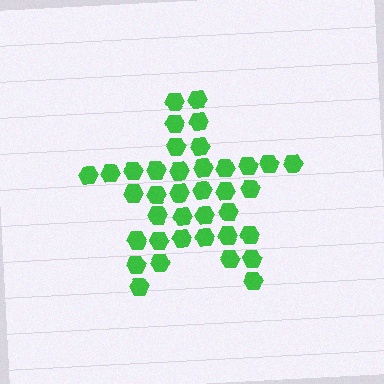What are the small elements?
The small elements are hexagons.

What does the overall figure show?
The overall figure shows a star.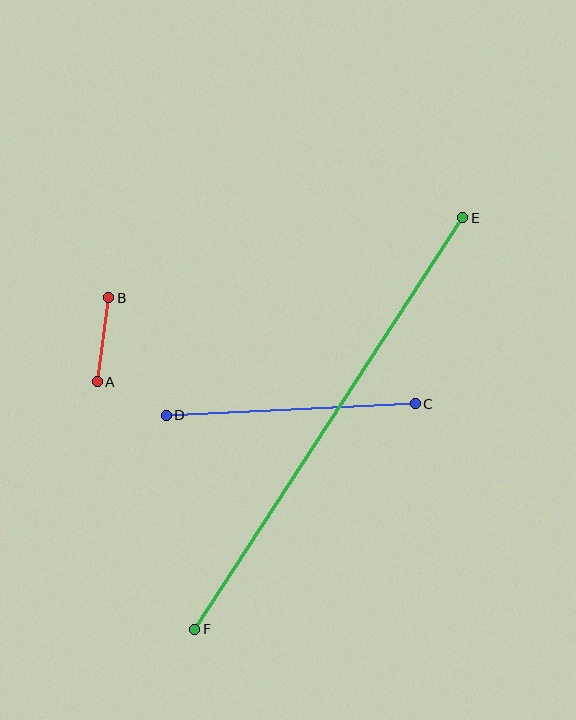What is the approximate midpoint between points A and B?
The midpoint is at approximately (103, 340) pixels.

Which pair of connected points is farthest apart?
Points E and F are farthest apart.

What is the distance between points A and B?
The distance is approximately 85 pixels.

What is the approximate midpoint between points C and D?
The midpoint is at approximately (291, 410) pixels.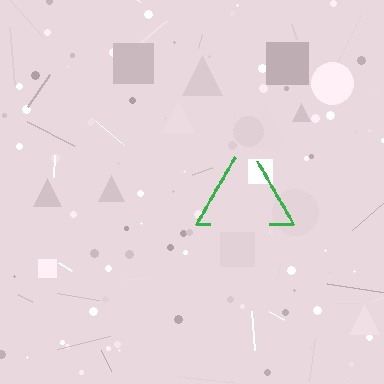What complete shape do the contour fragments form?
The contour fragments form a triangle.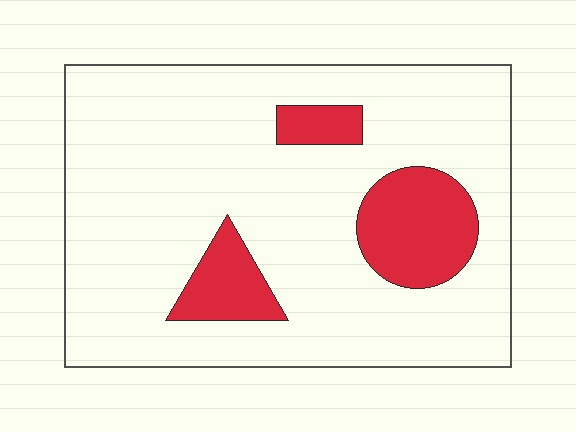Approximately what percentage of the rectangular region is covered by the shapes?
Approximately 15%.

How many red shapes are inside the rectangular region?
3.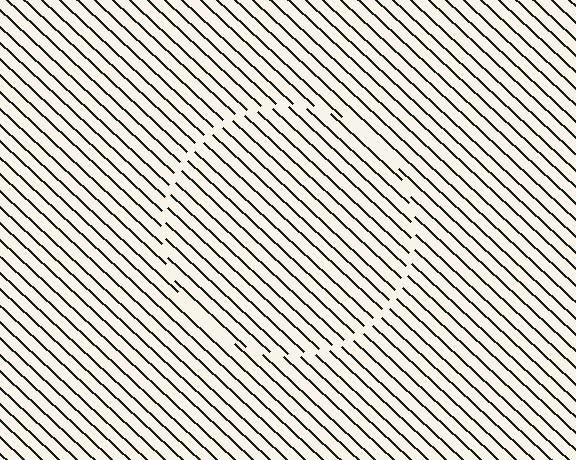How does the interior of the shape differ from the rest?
The interior of the shape contains the same grating, shifted by half a period — the contour is defined by the phase discontinuity where line-ends from the inner and outer gratings abut.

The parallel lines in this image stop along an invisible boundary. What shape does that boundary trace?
An illusory circle. The interior of the shape contains the same grating, shifted by half a period — the contour is defined by the phase discontinuity where line-ends from the inner and outer gratings abut.